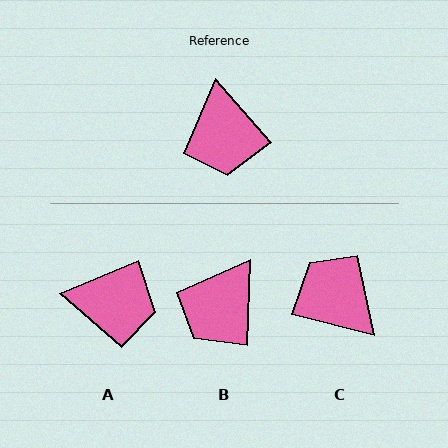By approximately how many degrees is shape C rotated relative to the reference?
Approximately 146 degrees clockwise.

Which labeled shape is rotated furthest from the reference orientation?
C, about 146 degrees away.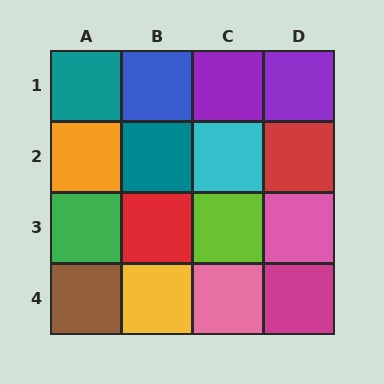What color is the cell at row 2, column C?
Cyan.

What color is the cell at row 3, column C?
Lime.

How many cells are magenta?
1 cell is magenta.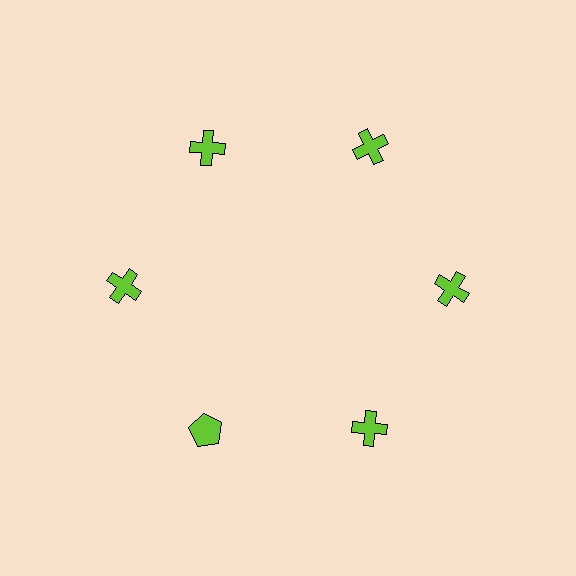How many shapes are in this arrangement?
There are 6 shapes arranged in a ring pattern.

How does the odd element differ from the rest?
It has a different shape: pentagon instead of cross.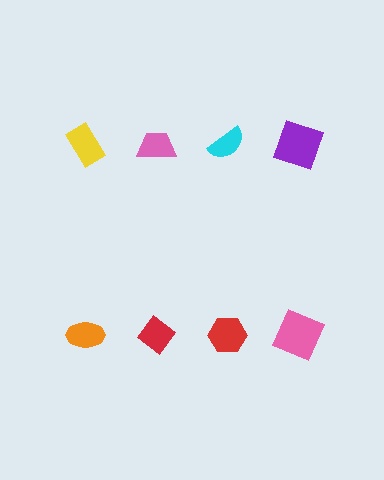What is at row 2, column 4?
A pink square.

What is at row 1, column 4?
A purple square.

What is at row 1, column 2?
A pink trapezoid.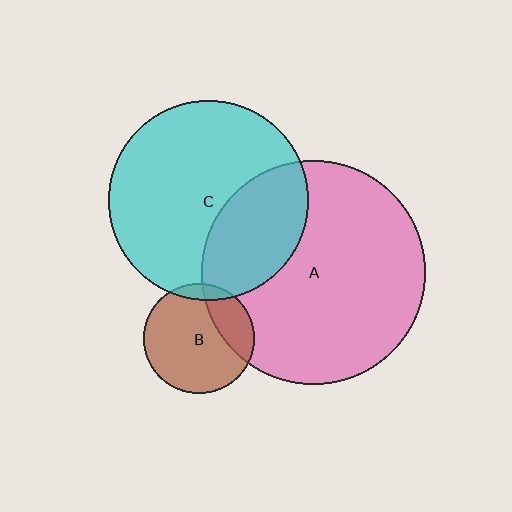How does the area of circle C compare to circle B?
Approximately 3.3 times.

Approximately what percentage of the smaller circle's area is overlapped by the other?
Approximately 25%.